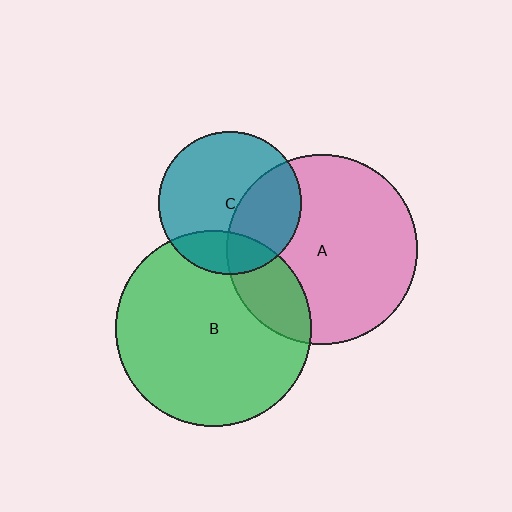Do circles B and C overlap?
Yes.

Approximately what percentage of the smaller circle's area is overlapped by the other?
Approximately 20%.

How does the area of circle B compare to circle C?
Approximately 1.9 times.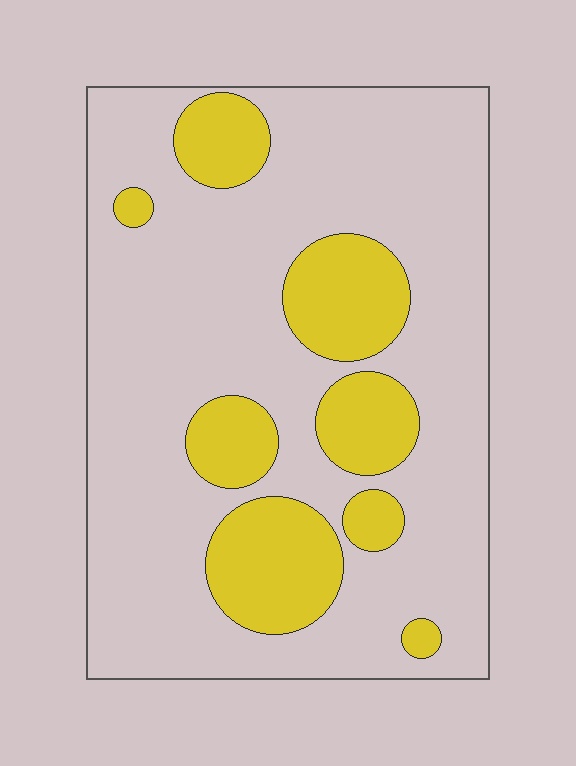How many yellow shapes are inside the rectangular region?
8.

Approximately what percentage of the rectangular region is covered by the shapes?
Approximately 25%.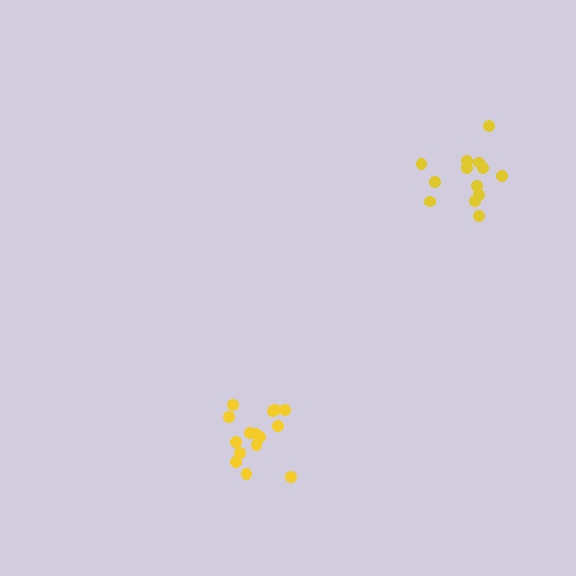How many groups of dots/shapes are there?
There are 2 groups.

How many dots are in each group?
Group 1: 13 dots, Group 2: 15 dots (28 total).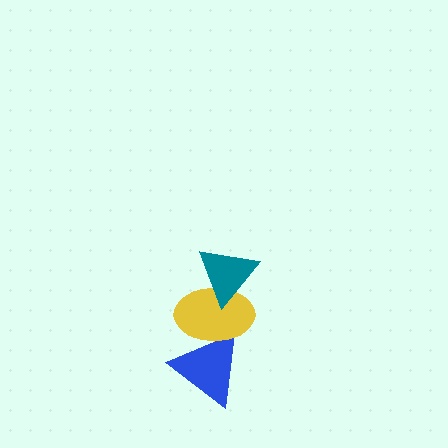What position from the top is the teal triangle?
The teal triangle is 1st from the top.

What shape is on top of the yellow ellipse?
The teal triangle is on top of the yellow ellipse.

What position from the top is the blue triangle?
The blue triangle is 3rd from the top.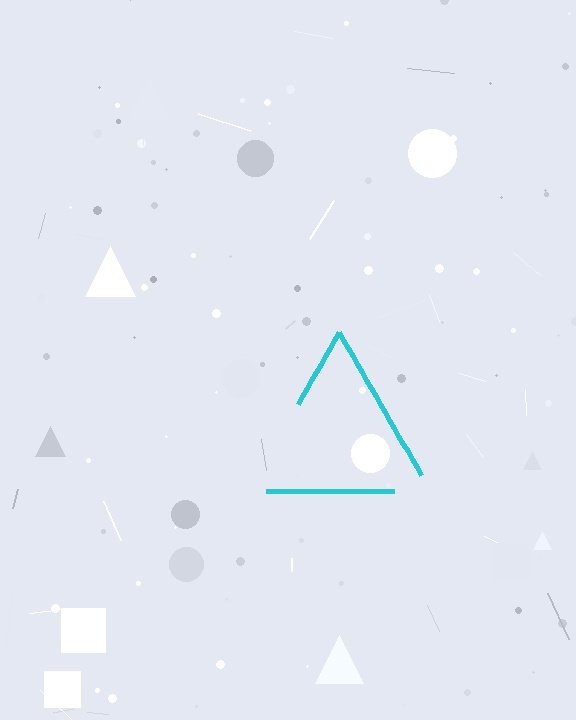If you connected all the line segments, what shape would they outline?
They would outline a triangle.